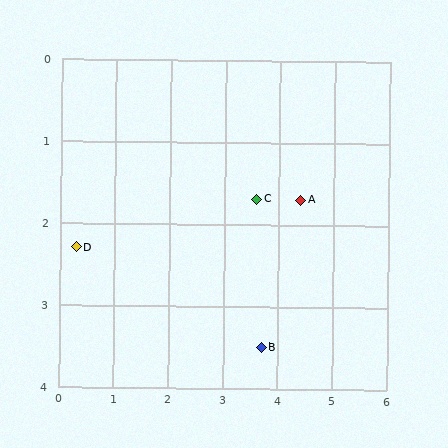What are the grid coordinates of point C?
Point C is at approximately (3.6, 1.7).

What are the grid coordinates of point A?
Point A is at approximately (4.4, 1.7).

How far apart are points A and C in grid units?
Points A and C are about 0.8 grid units apart.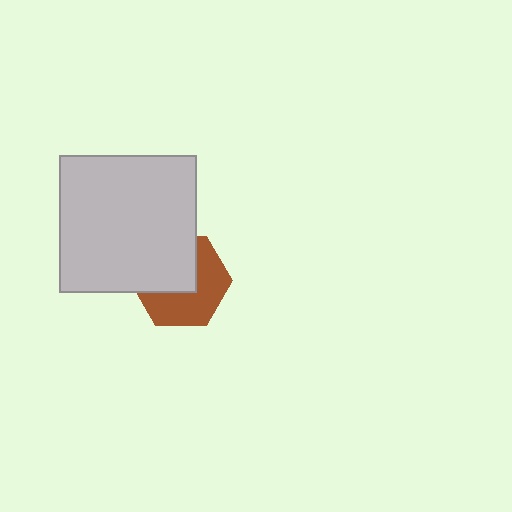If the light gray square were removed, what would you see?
You would see the complete brown hexagon.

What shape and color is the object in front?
The object in front is a light gray square.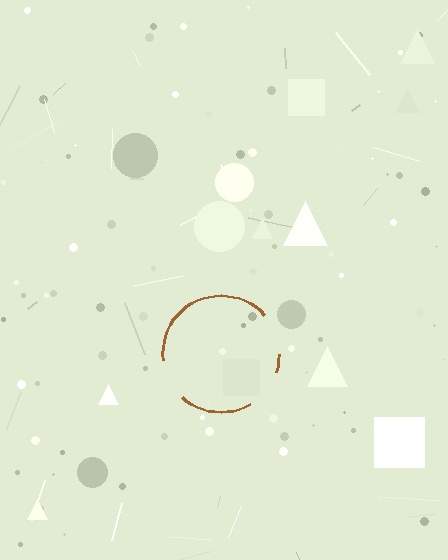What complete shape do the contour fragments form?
The contour fragments form a circle.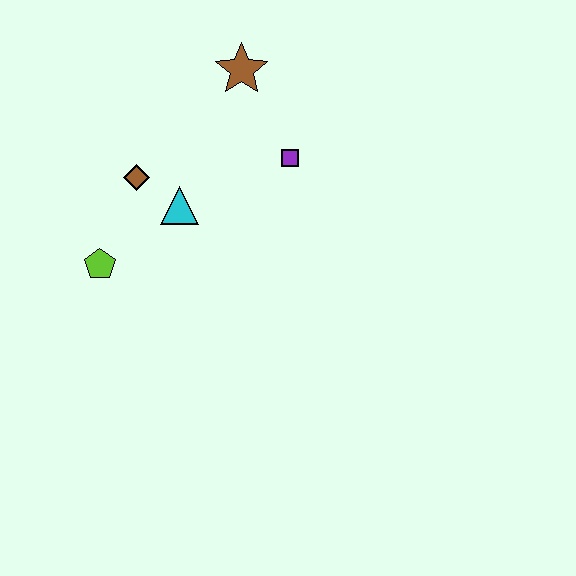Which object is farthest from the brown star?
The lime pentagon is farthest from the brown star.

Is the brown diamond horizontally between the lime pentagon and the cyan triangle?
Yes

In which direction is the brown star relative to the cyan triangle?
The brown star is above the cyan triangle.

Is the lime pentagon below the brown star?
Yes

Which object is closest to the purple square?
The brown star is closest to the purple square.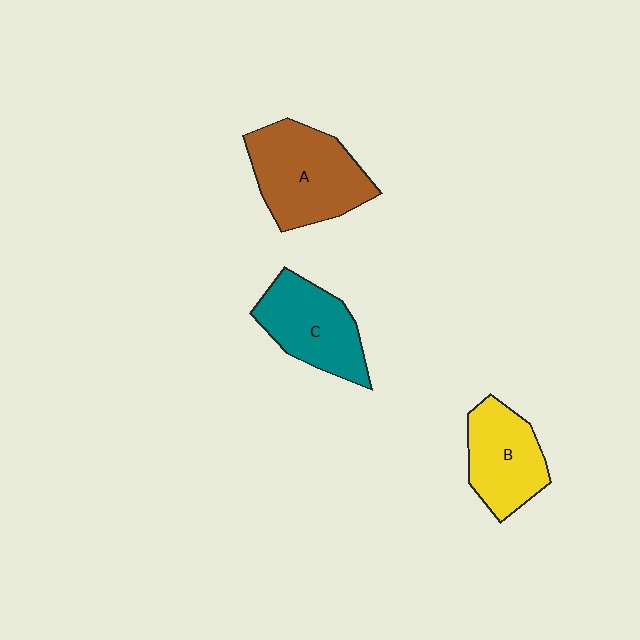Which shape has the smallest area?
Shape B (yellow).